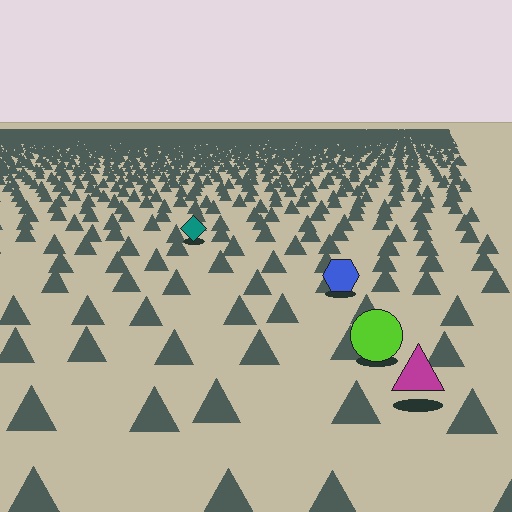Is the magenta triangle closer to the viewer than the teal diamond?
Yes. The magenta triangle is closer — you can tell from the texture gradient: the ground texture is coarser near it.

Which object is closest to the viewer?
The magenta triangle is closest. The texture marks near it are larger and more spread out.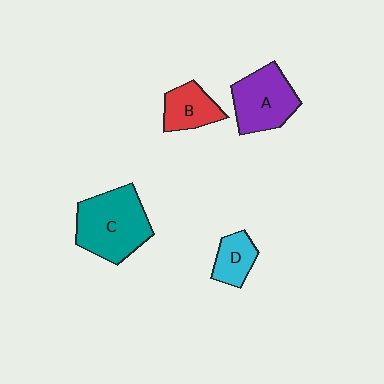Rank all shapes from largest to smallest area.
From largest to smallest: C (teal), A (purple), B (red), D (cyan).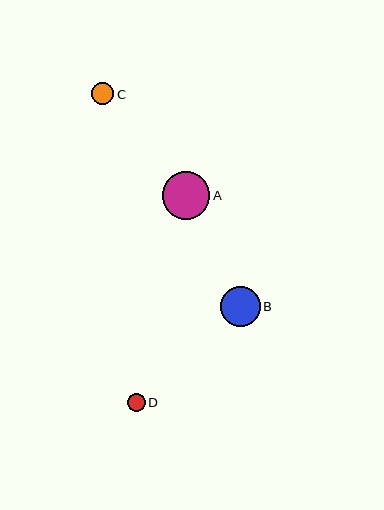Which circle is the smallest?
Circle D is the smallest with a size of approximately 18 pixels.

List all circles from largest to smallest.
From largest to smallest: A, B, C, D.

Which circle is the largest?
Circle A is the largest with a size of approximately 48 pixels.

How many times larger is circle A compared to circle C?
Circle A is approximately 2.1 times the size of circle C.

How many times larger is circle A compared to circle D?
Circle A is approximately 2.7 times the size of circle D.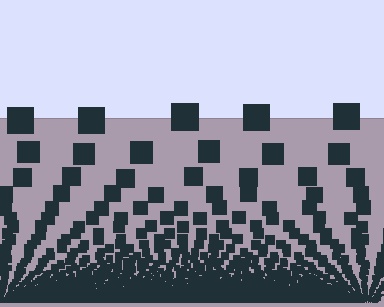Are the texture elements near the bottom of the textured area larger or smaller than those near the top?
Smaller. The gradient is inverted — elements near the bottom are smaller and denser.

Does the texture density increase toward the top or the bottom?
Density increases toward the bottom.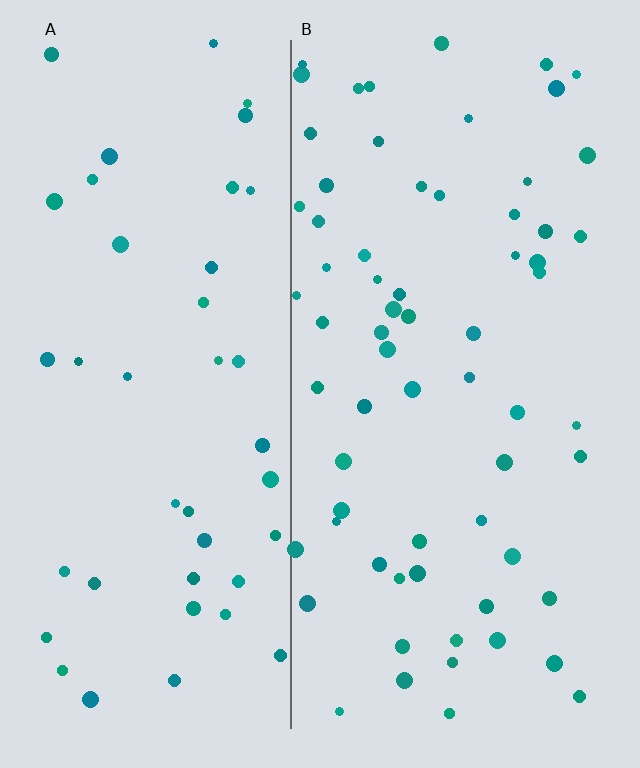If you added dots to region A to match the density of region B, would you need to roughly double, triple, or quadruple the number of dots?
Approximately double.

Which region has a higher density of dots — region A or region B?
B (the right).